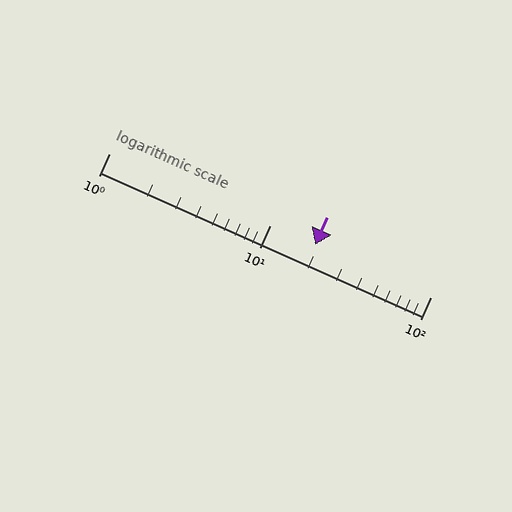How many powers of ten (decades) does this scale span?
The scale spans 2 decades, from 1 to 100.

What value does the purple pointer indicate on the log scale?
The pointer indicates approximately 19.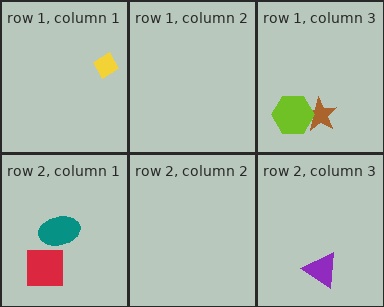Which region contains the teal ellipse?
The row 2, column 1 region.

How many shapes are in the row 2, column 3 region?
1.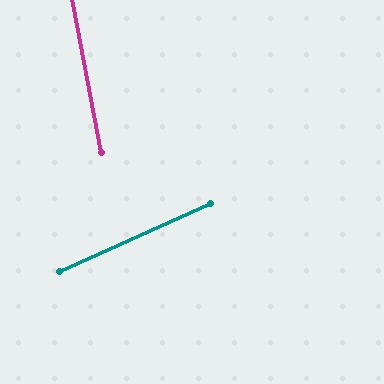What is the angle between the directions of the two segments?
Approximately 77 degrees.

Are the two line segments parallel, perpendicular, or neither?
Neither parallel nor perpendicular — they differ by about 77°.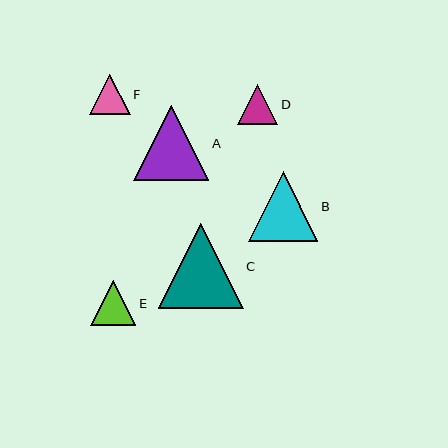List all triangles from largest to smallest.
From largest to smallest: C, A, B, E, F, D.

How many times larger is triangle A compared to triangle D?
Triangle A is approximately 1.9 times the size of triangle D.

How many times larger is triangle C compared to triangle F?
Triangle C is approximately 2.1 times the size of triangle F.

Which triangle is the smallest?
Triangle D is the smallest with a size of approximately 40 pixels.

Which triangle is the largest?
Triangle C is the largest with a size of approximately 85 pixels.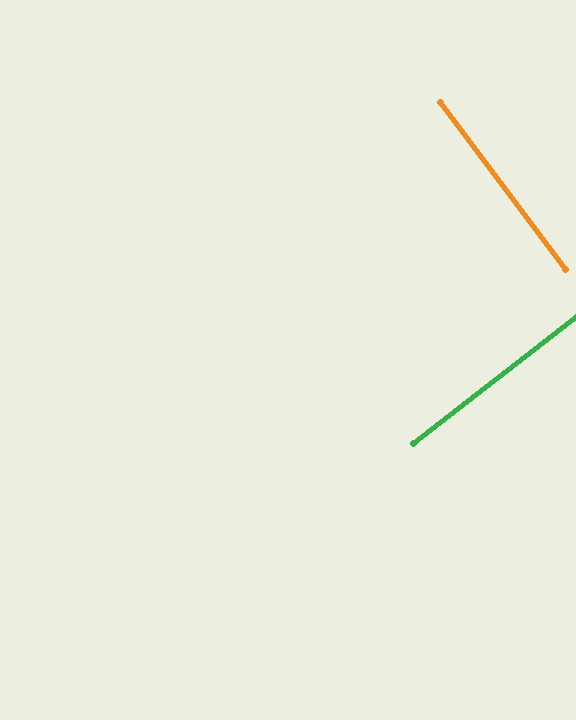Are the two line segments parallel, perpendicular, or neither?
Perpendicular — they meet at approximately 89°.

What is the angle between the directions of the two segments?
Approximately 89 degrees.